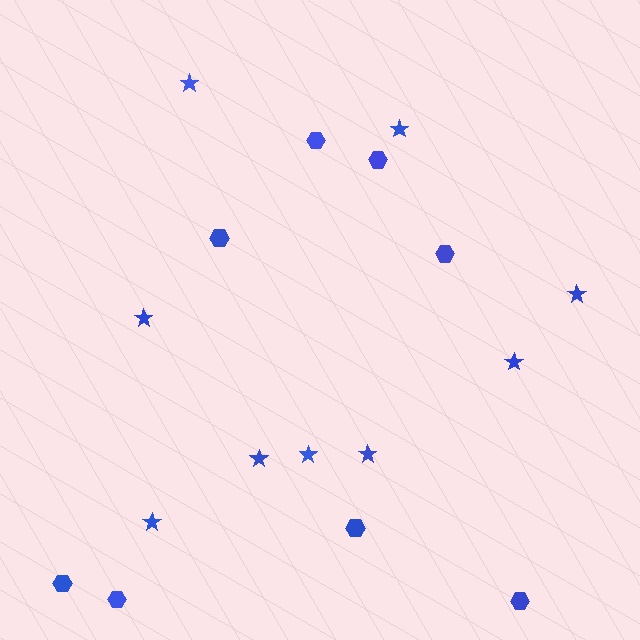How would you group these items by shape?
There are 2 groups: one group of stars (9) and one group of hexagons (8).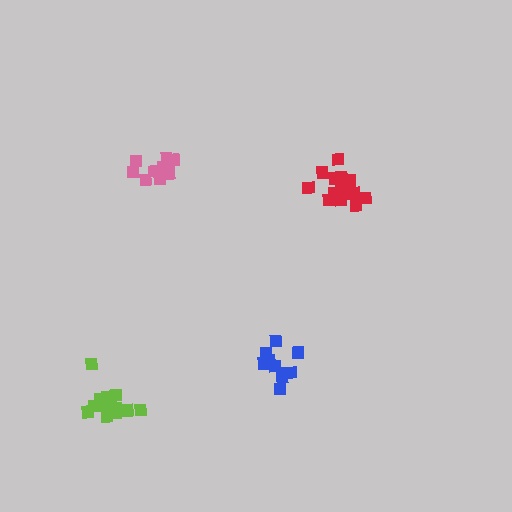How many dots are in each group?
Group 1: 11 dots, Group 2: 14 dots, Group 3: 9 dots, Group 4: 14 dots (48 total).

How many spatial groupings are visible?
There are 4 spatial groupings.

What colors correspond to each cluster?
The clusters are colored: blue, red, pink, lime.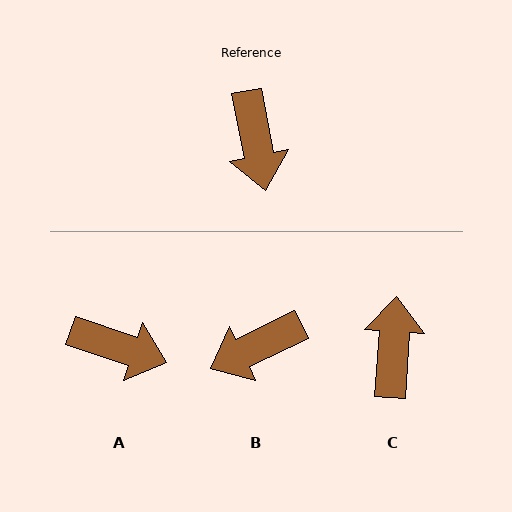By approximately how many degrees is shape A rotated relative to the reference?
Approximately 60 degrees counter-clockwise.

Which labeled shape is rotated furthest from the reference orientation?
C, about 165 degrees away.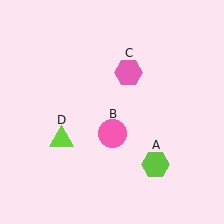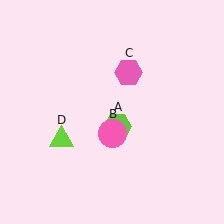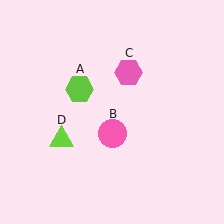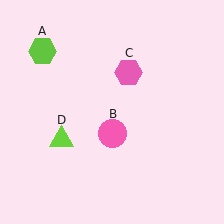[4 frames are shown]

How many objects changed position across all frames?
1 object changed position: lime hexagon (object A).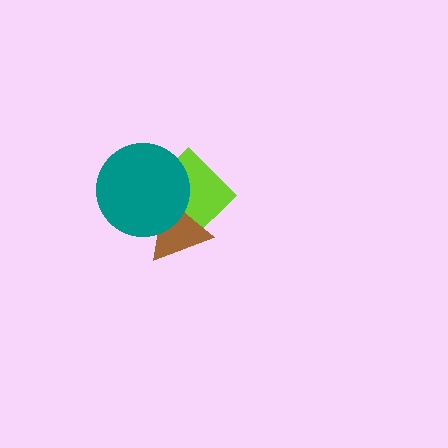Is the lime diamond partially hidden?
Yes, it is partially covered by another shape.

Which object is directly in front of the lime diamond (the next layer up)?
The brown triangle is directly in front of the lime diamond.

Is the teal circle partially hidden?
No, no other shape covers it.